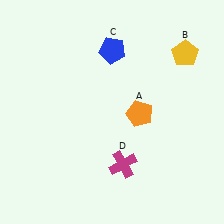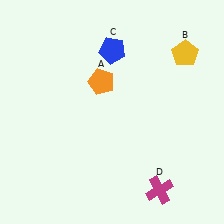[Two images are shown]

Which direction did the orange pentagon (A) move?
The orange pentagon (A) moved left.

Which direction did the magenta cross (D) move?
The magenta cross (D) moved right.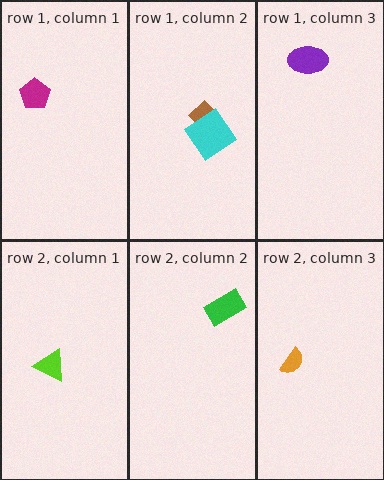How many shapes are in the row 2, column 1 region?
1.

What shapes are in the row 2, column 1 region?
The lime triangle.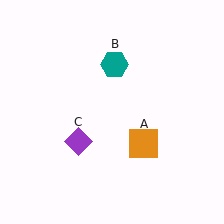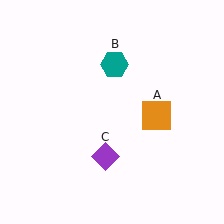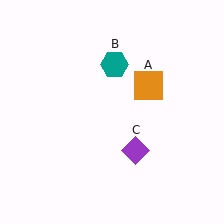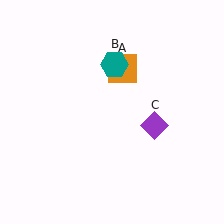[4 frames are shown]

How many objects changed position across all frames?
2 objects changed position: orange square (object A), purple diamond (object C).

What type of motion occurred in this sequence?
The orange square (object A), purple diamond (object C) rotated counterclockwise around the center of the scene.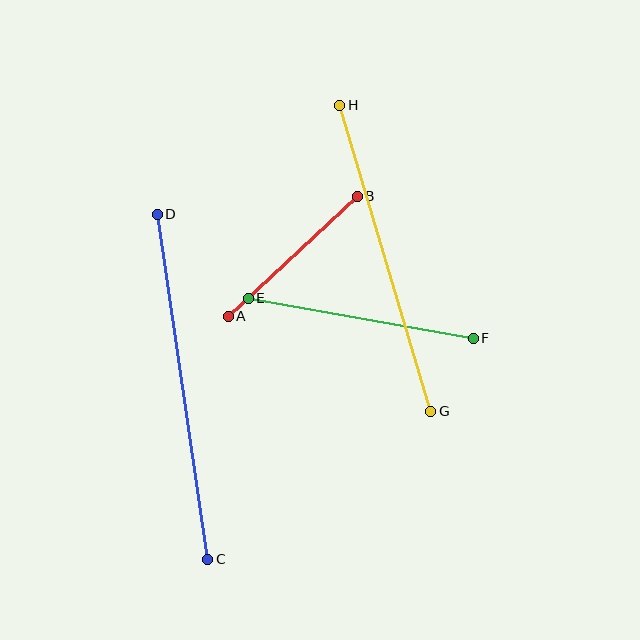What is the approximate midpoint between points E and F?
The midpoint is at approximately (361, 318) pixels.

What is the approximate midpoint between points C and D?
The midpoint is at approximately (183, 387) pixels.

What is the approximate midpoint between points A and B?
The midpoint is at approximately (293, 256) pixels.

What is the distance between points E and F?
The distance is approximately 228 pixels.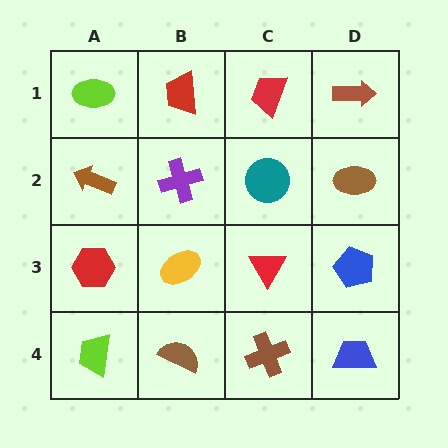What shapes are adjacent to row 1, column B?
A purple cross (row 2, column B), a lime ellipse (row 1, column A), a red trapezoid (row 1, column C).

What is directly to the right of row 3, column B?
A red triangle.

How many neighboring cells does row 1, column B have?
3.